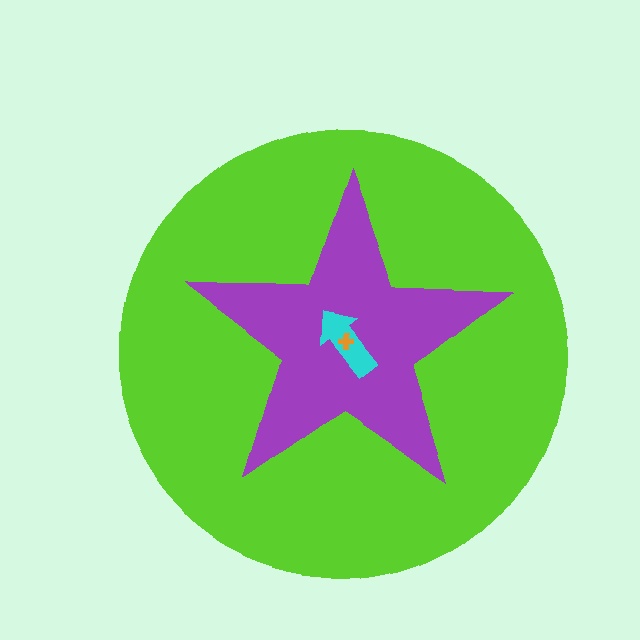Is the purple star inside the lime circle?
Yes.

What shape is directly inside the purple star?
The cyan arrow.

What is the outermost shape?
The lime circle.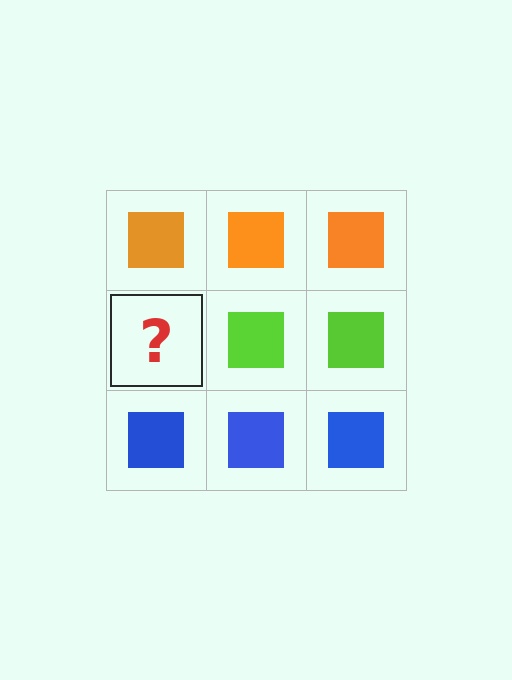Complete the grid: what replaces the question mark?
The question mark should be replaced with a lime square.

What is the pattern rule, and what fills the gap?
The rule is that each row has a consistent color. The gap should be filled with a lime square.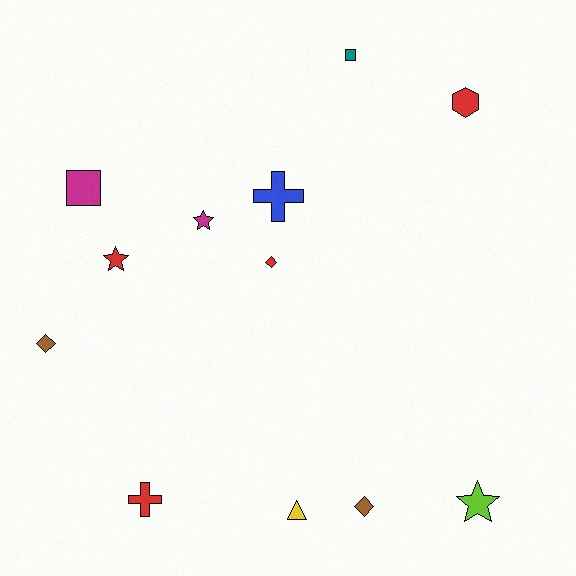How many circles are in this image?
There are no circles.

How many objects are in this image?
There are 12 objects.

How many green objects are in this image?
There are no green objects.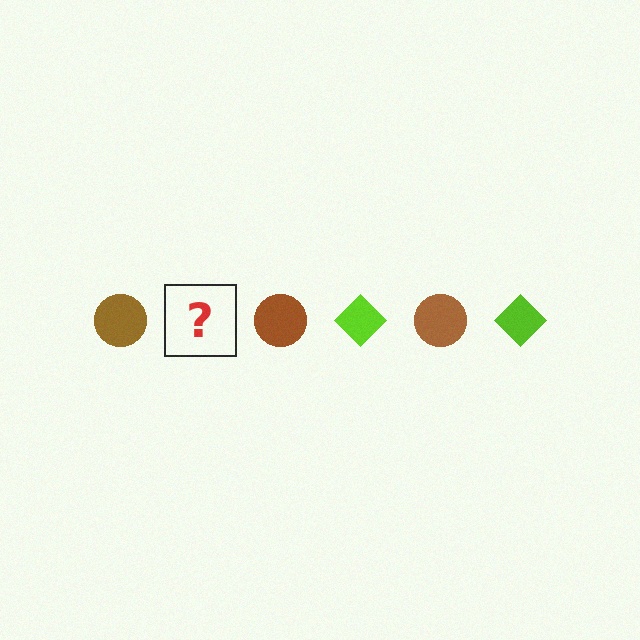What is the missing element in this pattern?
The missing element is a lime diamond.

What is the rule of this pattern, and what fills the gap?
The rule is that the pattern alternates between brown circle and lime diamond. The gap should be filled with a lime diamond.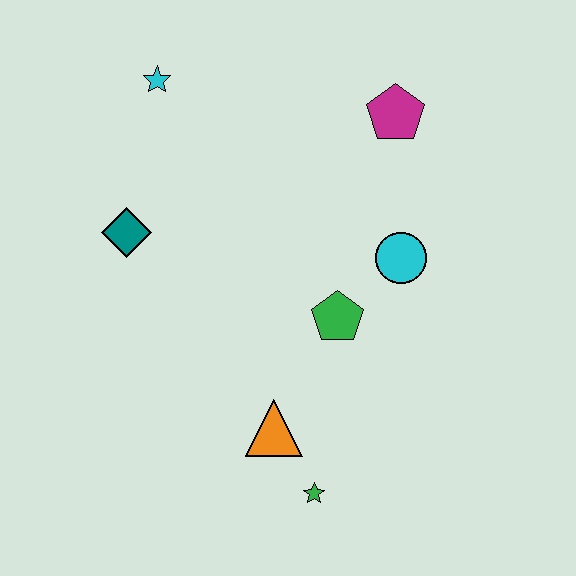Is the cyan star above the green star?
Yes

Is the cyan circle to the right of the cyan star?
Yes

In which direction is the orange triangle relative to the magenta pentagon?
The orange triangle is below the magenta pentagon.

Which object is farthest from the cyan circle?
The cyan star is farthest from the cyan circle.